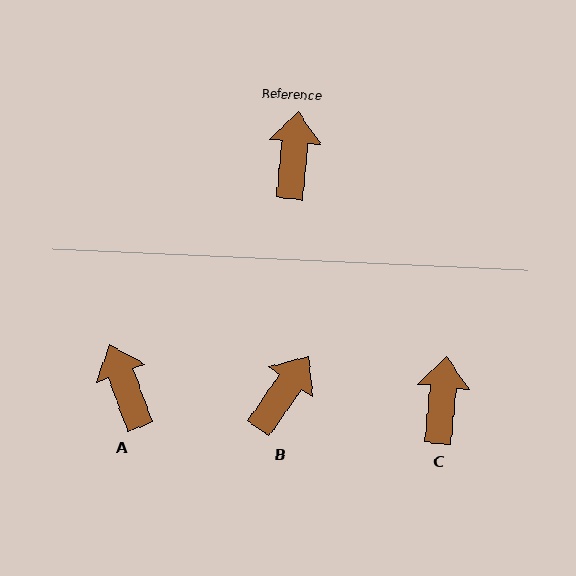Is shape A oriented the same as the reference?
No, it is off by about 26 degrees.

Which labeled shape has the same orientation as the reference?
C.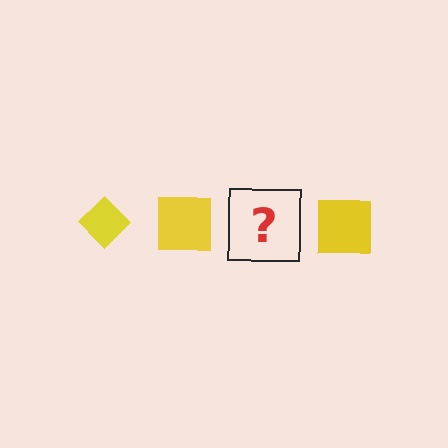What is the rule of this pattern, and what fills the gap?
The rule is that the pattern cycles through diamond, square shapes in yellow. The gap should be filled with a yellow diamond.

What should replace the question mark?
The question mark should be replaced with a yellow diamond.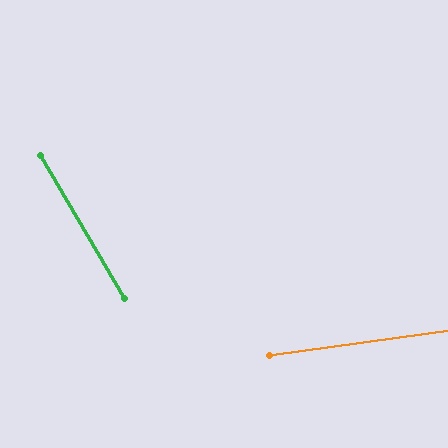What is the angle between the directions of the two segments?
Approximately 67 degrees.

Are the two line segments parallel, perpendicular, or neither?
Neither parallel nor perpendicular — they differ by about 67°.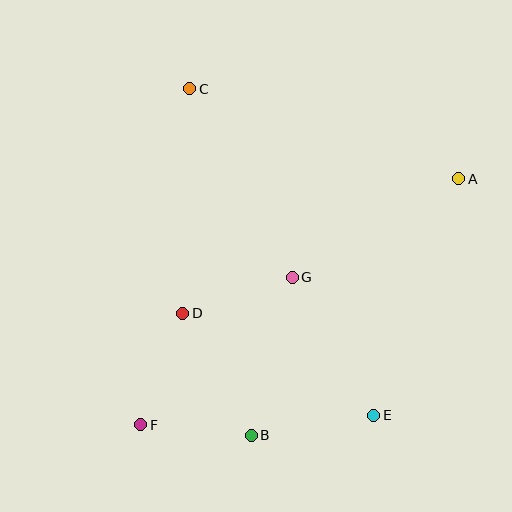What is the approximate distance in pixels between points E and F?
The distance between E and F is approximately 233 pixels.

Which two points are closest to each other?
Points B and F are closest to each other.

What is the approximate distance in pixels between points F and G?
The distance between F and G is approximately 211 pixels.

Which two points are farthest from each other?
Points A and F are farthest from each other.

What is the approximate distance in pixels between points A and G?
The distance between A and G is approximately 194 pixels.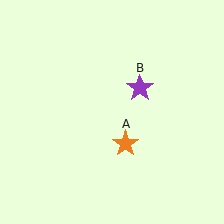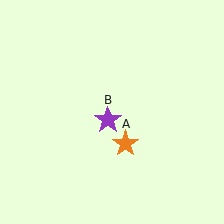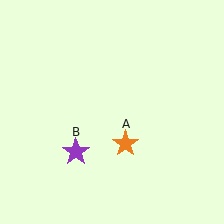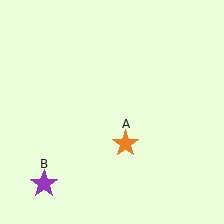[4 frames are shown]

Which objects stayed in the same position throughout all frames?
Orange star (object A) remained stationary.